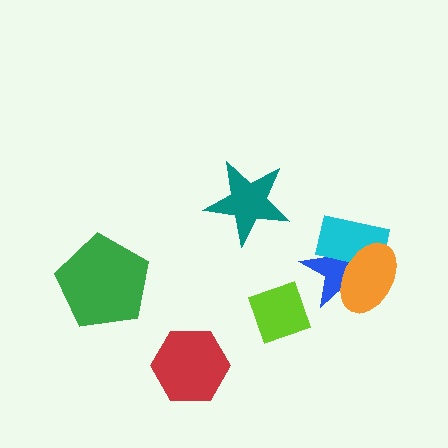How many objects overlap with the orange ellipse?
2 objects overlap with the orange ellipse.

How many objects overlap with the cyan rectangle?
2 objects overlap with the cyan rectangle.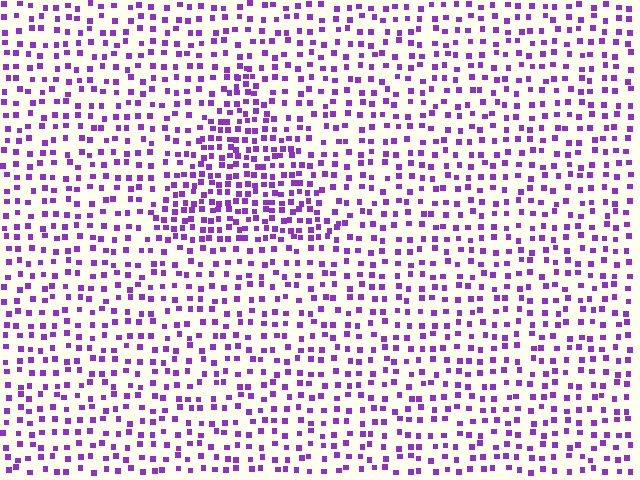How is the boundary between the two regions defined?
The boundary is defined by a change in element density (approximately 1.9x ratio). All elements are the same color, size, and shape.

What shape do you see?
I see a triangle.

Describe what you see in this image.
The image contains small purple elements arranged at two different densities. A triangle-shaped region is visible where the elements are more densely packed than the surrounding area.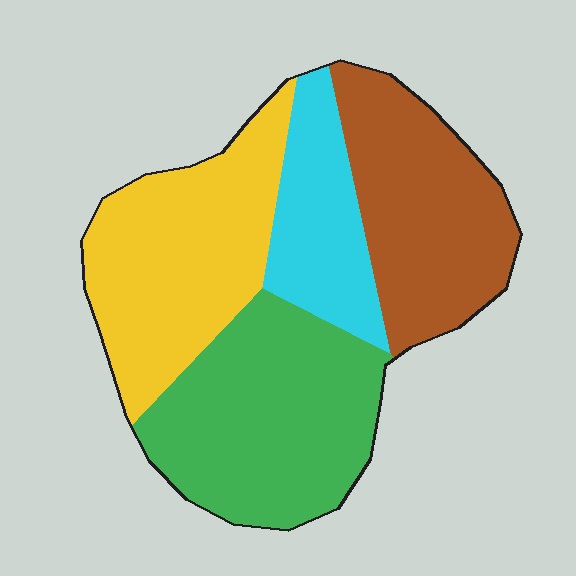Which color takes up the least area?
Cyan, at roughly 15%.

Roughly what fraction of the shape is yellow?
Yellow covers around 30% of the shape.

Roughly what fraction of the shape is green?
Green covers 31% of the shape.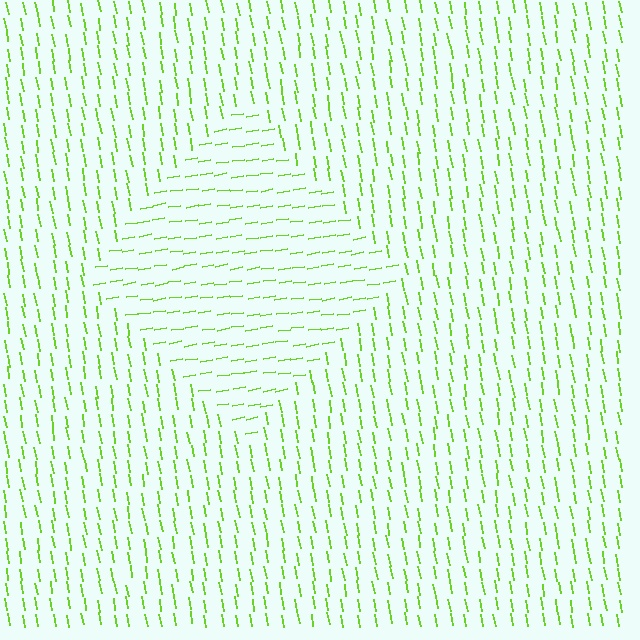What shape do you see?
I see a diamond.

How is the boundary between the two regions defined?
The boundary is defined purely by a change in line orientation (approximately 88 degrees difference). All lines are the same color and thickness.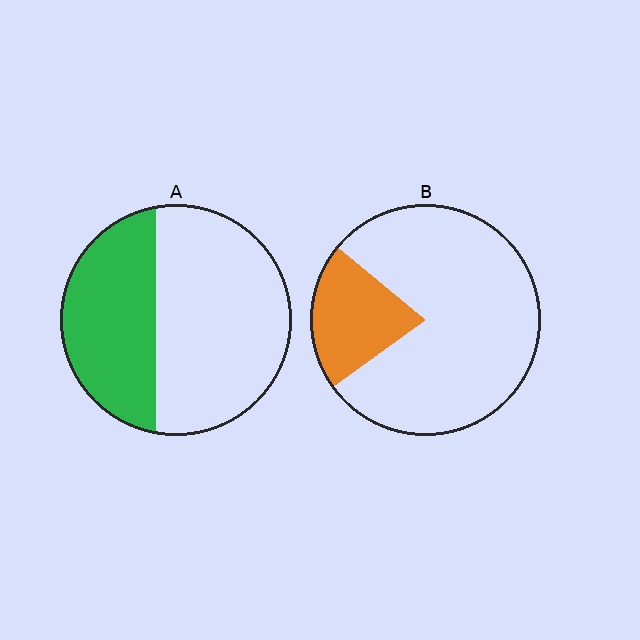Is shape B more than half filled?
No.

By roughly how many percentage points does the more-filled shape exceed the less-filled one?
By roughly 20 percentage points (A over B).